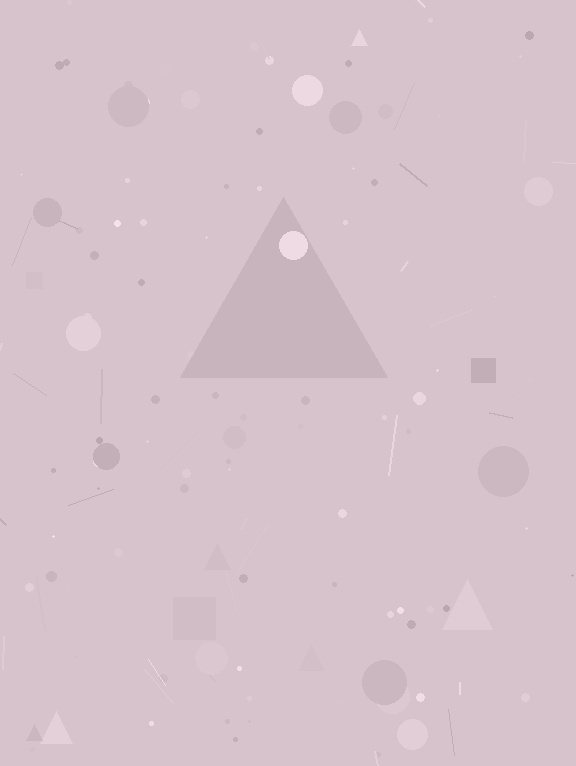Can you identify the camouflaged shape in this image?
The camouflaged shape is a triangle.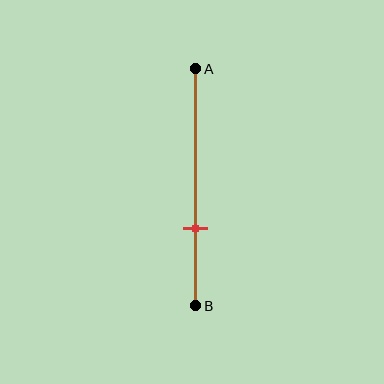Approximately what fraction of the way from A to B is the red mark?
The red mark is approximately 65% of the way from A to B.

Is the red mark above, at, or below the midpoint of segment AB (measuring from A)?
The red mark is below the midpoint of segment AB.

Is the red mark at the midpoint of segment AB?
No, the mark is at about 65% from A, not at the 50% midpoint.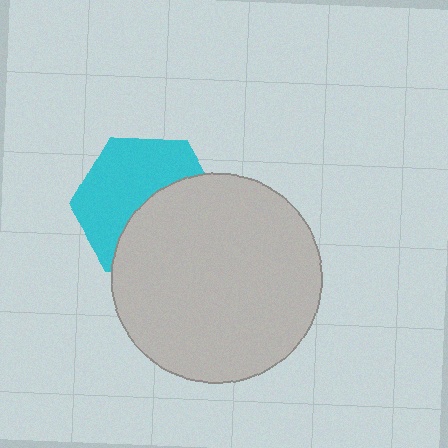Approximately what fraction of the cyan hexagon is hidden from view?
Roughly 47% of the cyan hexagon is hidden behind the light gray circle.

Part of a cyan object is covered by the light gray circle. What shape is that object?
It is a hexagon.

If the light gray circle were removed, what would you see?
You would see the complete cyan hexagon.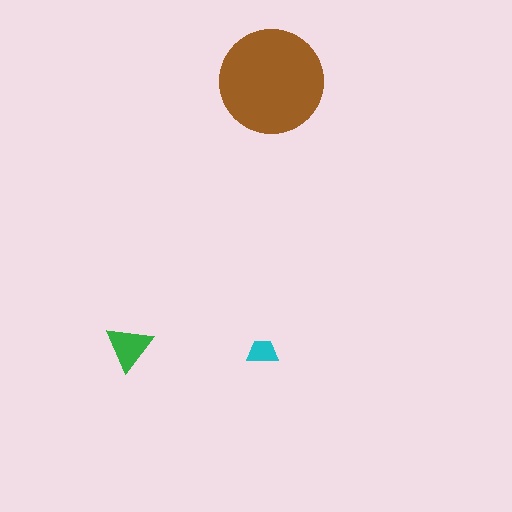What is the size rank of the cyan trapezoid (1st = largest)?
3rd.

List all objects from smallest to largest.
The cyan trapezoid, the green triangle, the brown circle.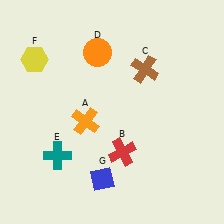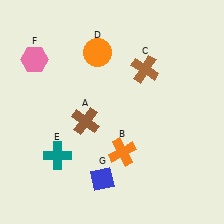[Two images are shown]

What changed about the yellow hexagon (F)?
In Image 1, F is yellow. In Image 2, it changed to pink.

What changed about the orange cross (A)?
In Image 1, A is orange. In Image 2, it changed to brown.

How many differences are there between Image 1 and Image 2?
There are 3 differences between the two images.